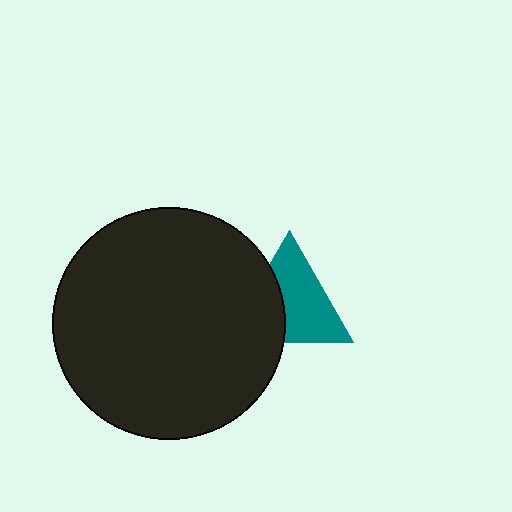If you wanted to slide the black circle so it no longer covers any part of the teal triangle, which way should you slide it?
Slide it left — that is the most direct way to separate the two shapes.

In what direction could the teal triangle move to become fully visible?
The teal triangle could move right. That would shift it out from behind the black circle entirely.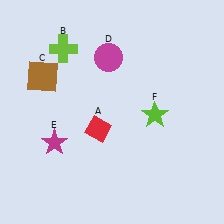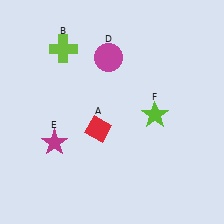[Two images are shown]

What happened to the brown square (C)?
The brown square (C) was removed in Image 2. It was in the top-left area of Image 1.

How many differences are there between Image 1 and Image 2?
There is 1 difference between the two images.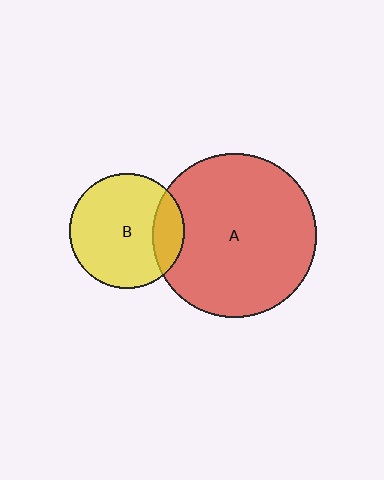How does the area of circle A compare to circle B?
Approximately 2.0 times.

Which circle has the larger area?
Circle A (red).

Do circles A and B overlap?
Yes.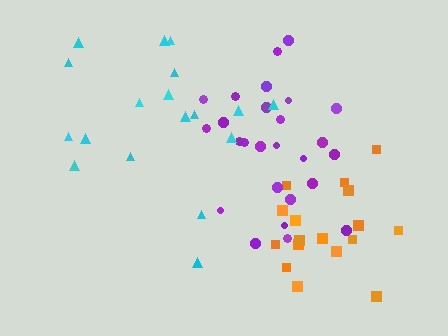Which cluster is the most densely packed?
Orange.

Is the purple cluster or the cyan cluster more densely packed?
Purple.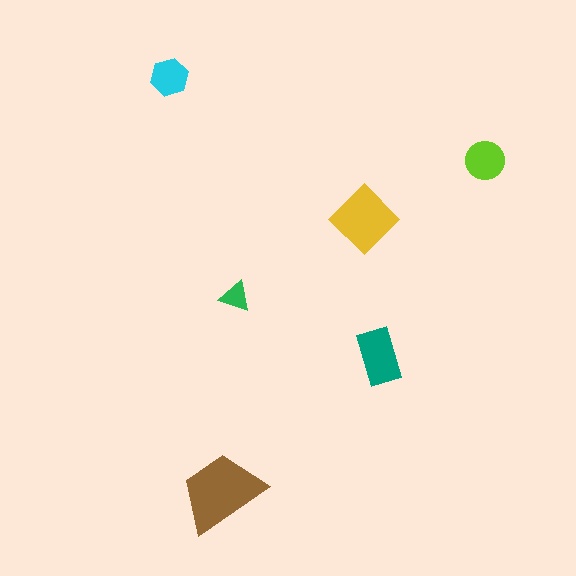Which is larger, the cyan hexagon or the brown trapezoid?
The brown trapezoid.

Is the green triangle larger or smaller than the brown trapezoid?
Smaller.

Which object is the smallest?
The green triangle.